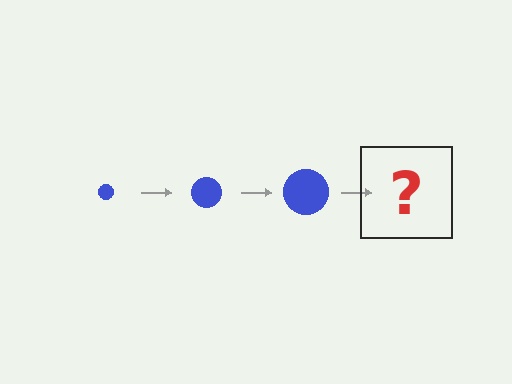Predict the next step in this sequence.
The next step is a blue circle, larger than the previous one.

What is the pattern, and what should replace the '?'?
The pattern is that the circle gets progressively larger each step. The '?' should be a blue circle, larger than the previous one.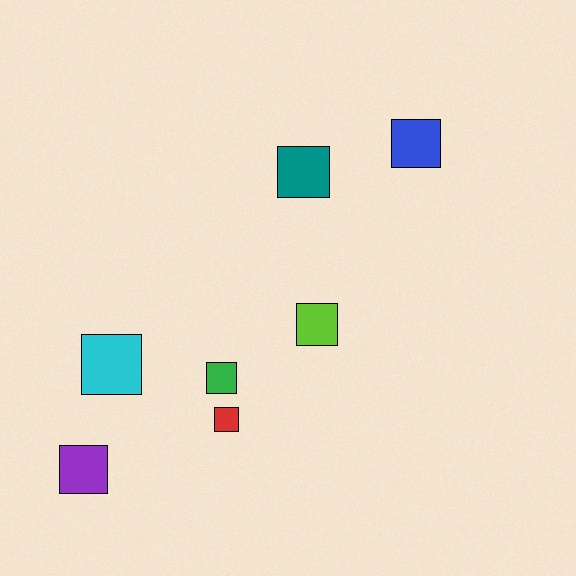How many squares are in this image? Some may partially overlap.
There are 7 squares.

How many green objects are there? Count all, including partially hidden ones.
There is 1 green object.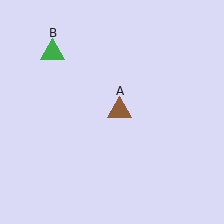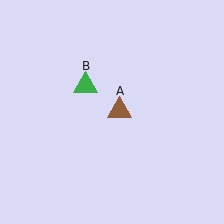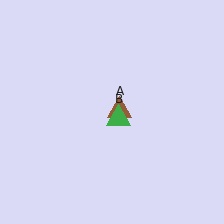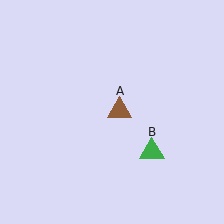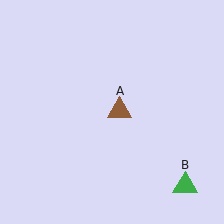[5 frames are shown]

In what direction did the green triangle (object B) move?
The green triangle (object B) moved down and to the right.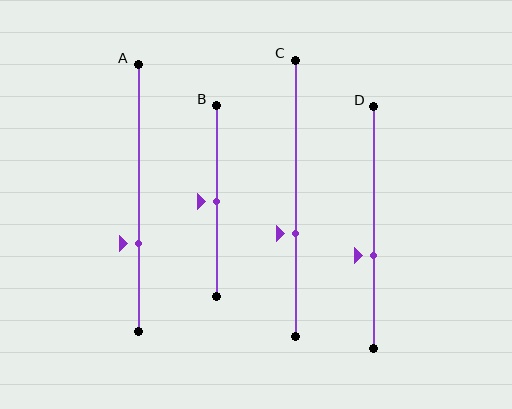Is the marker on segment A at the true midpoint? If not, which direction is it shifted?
No, the marker on segment A is shifted downward by about 17% of the segment length.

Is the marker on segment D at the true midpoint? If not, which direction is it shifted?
No, the marker on segment D is shifted downward by about 11% of the segment length.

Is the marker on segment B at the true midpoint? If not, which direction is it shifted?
Yes, the marker on segment B is at the true midpoint.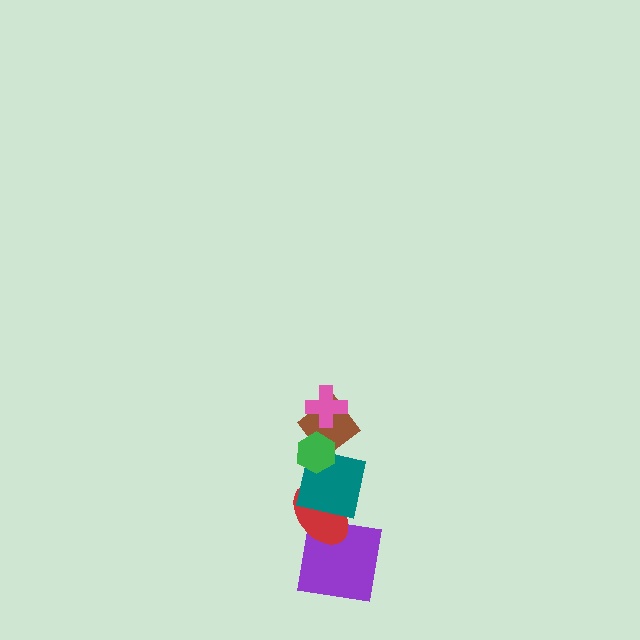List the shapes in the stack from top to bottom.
From top to bottom: the pink cross, the green hexagon, the brown diamond, the teal square, the red ellipse, the purple square.